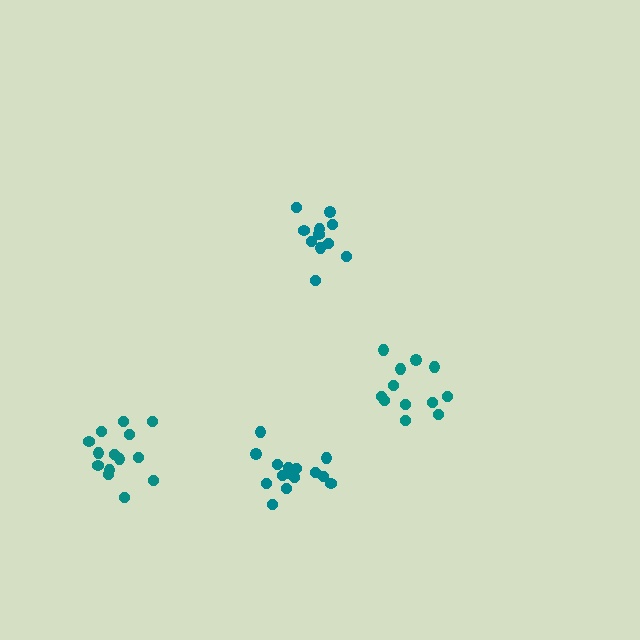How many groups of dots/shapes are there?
There are 4 groups.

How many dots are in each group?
Group 1: 12 dots, Group 2: 11 dots, Group 3: 16 dots, Group 4: 14 dots (53 total).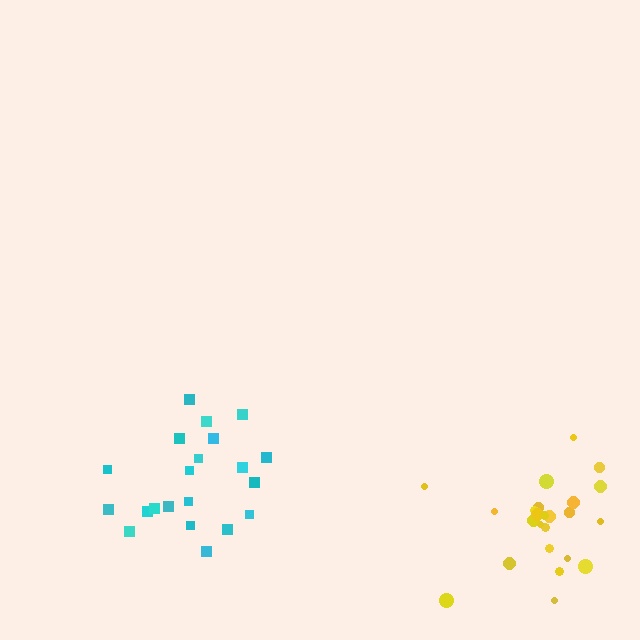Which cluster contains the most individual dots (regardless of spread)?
Yellow (24).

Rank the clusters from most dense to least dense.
yellow, cyan.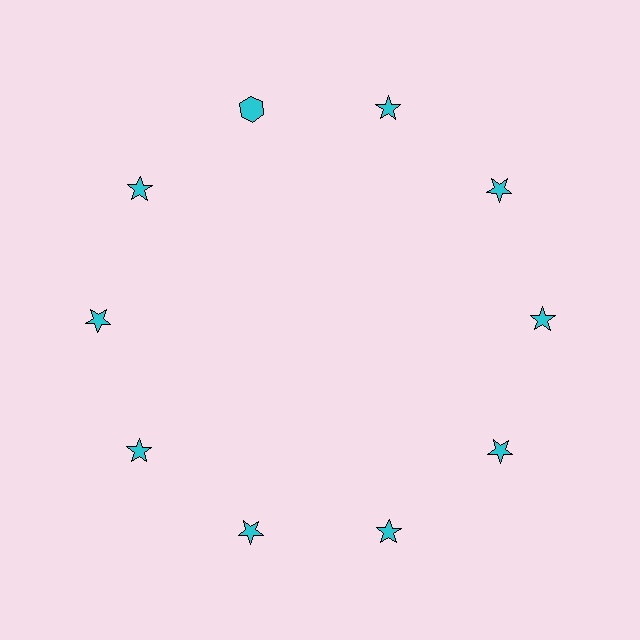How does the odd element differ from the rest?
It has a different shape: hexagon instead of star.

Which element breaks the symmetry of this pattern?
The cyan hexagon at roughly the 11 o'clock position breaks the symmetry. All other shapes are cyan stars.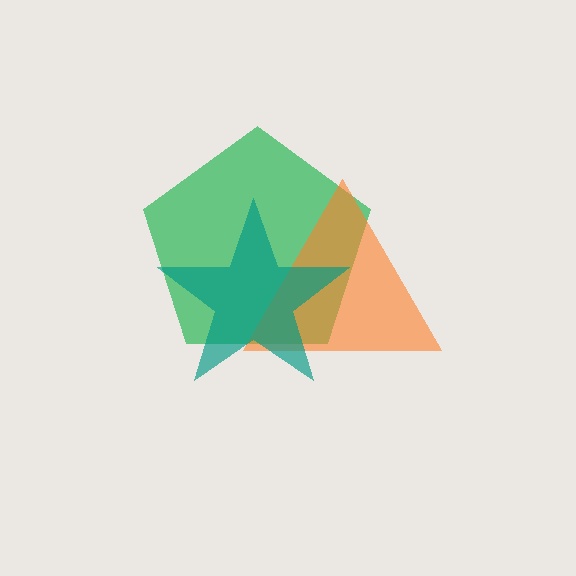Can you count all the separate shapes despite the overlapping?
Yes, there are 3 separate shapes.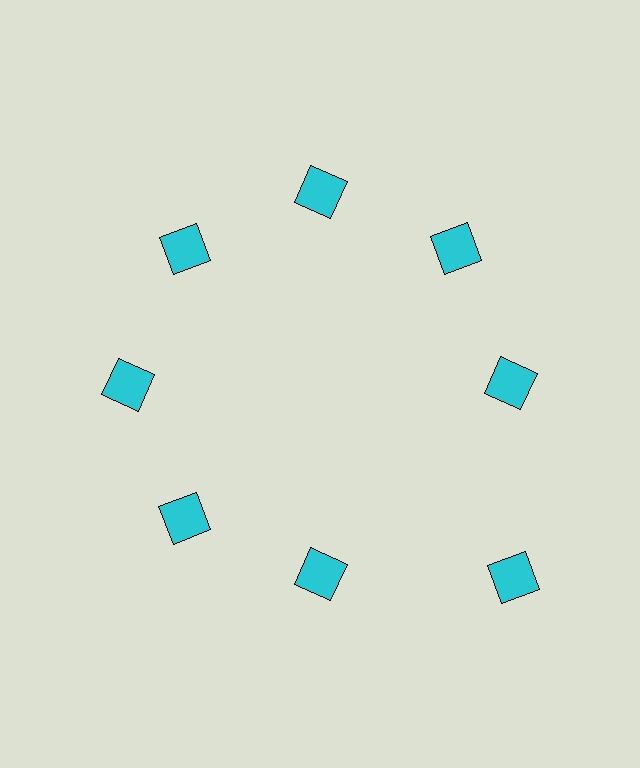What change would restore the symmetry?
The symmetry would be restored by moving it inward, back onto the ring so that all 8 squares sit at equal angles and equal distance from the center.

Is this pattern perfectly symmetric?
No. The 8 cyan squares are arranged in a ring, but one element near the 4 o'clock position is pushed outward from the center, breaking the 8-fold rotational symmetry.